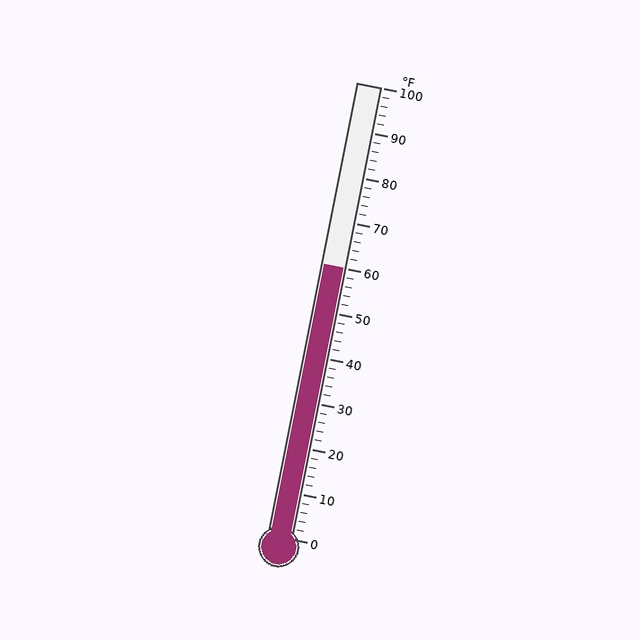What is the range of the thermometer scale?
The thermometer scale ranges from 0°F to 100°F.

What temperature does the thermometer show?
The thermometer shows approximately 60°F.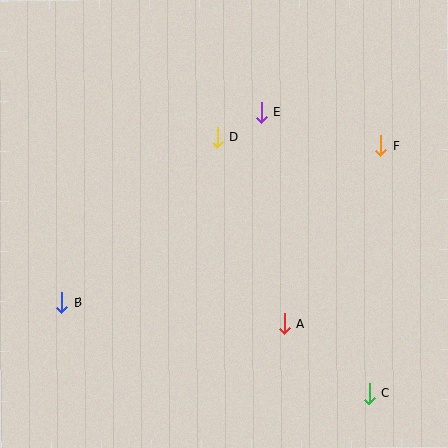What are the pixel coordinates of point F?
Point F is at (381, 146).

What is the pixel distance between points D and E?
The distance between D and E is 51 pixels.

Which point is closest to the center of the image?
Point D at (217, 137) is closest to the center.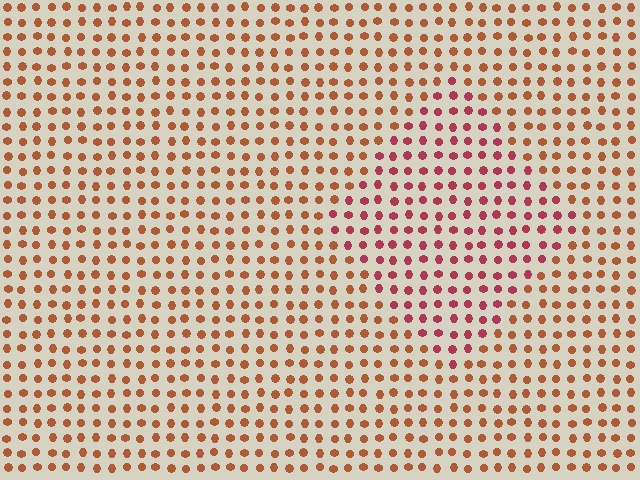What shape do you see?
I see a diamond.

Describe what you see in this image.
The image is filled with small brown elements in a uniform arrangement. A diamond-shaped region is visible where the elements are tinted to a slightly different hue, forming a subtle color boundary.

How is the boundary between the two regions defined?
The boundary is defined purely by a slight shift in hue (about 35 degrees). Spacing, size, and orientation are identical on both sides.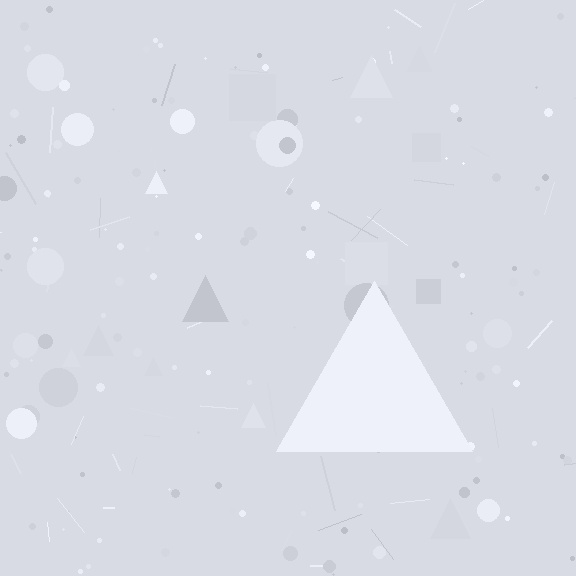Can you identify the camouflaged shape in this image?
The camouflaged shape is a triangle.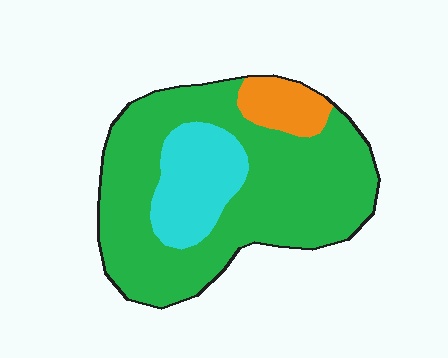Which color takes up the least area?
Orange, at roughly 10%.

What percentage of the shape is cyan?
Cyan takes up about one fifth (1/5) of the shape.